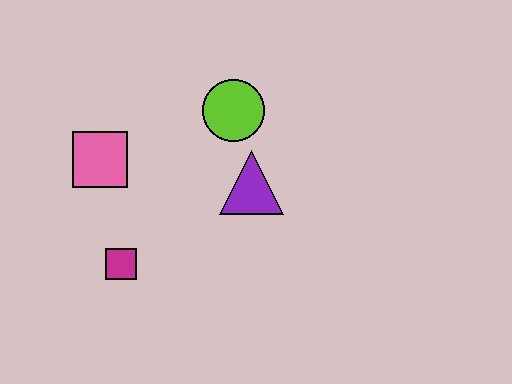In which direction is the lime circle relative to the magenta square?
The lime circle is above the magenta square.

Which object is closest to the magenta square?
The pink square is closest to the magenta square.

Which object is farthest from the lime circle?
The magenta square is farthest from the lime circle.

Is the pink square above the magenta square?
Yes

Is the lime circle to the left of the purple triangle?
Yes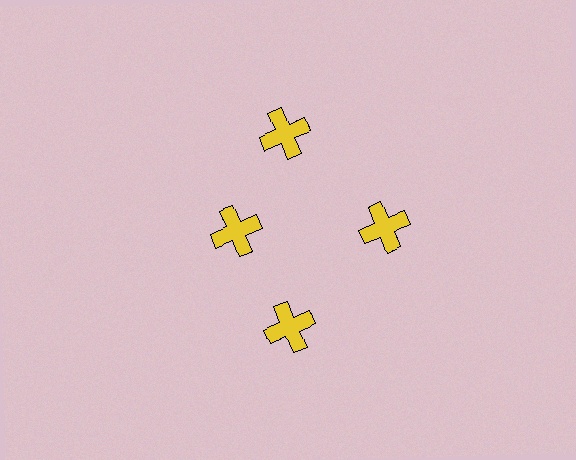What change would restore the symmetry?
The symmetry would be restored by moving it outward, back onto the ring so that all 4 crosses sit at equal angles and equal distance from the center.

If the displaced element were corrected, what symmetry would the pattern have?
It would have 4-fold rotational symmetry — the pattern would map onto itself every 90 degrees.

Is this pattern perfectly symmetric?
No. The 4 yellow crosses are arranged in a ring, but one element near the 9 o'clock position is pulled inward toward the center, breaking the 4-fold rotational symmetry.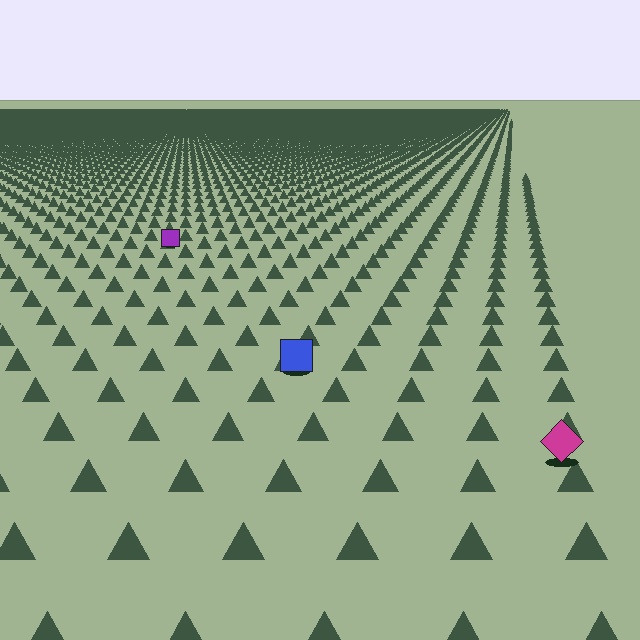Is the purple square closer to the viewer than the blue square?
No. The blue square is closer — you can tell from the texture gradient: the ground texture is coarser near it.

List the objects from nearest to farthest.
From nearest to farthest: the magenta diamond, the blue square, the purple square.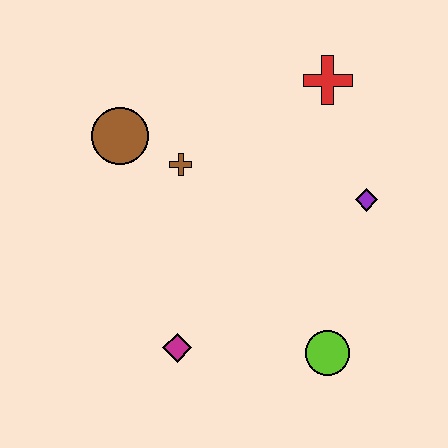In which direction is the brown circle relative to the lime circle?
The brown circle is above the lime circle.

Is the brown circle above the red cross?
No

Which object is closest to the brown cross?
The brown circle is closest to the brown cross.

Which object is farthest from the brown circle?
The lime circle is farthest from the brown circle.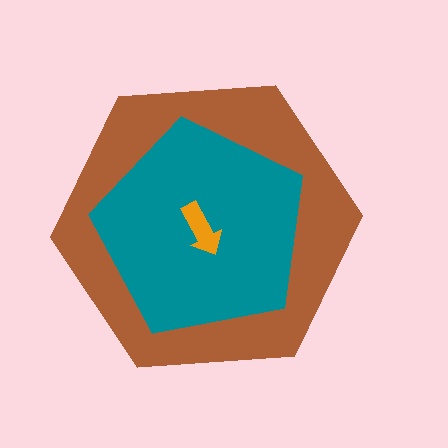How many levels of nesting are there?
3.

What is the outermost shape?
The brown hexagon.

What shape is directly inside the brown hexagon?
The teal pentagon.